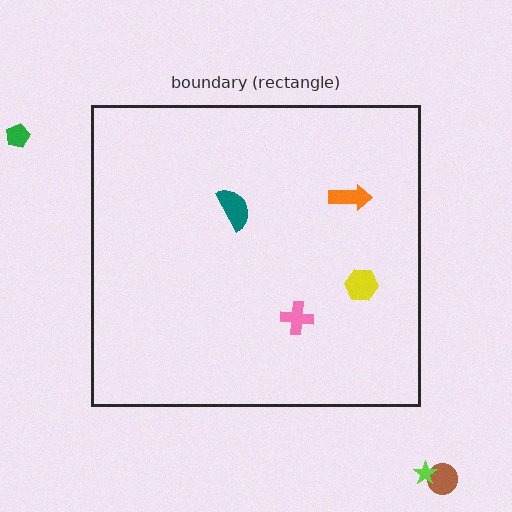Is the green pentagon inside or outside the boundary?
Outside.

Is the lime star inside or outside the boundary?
Outside.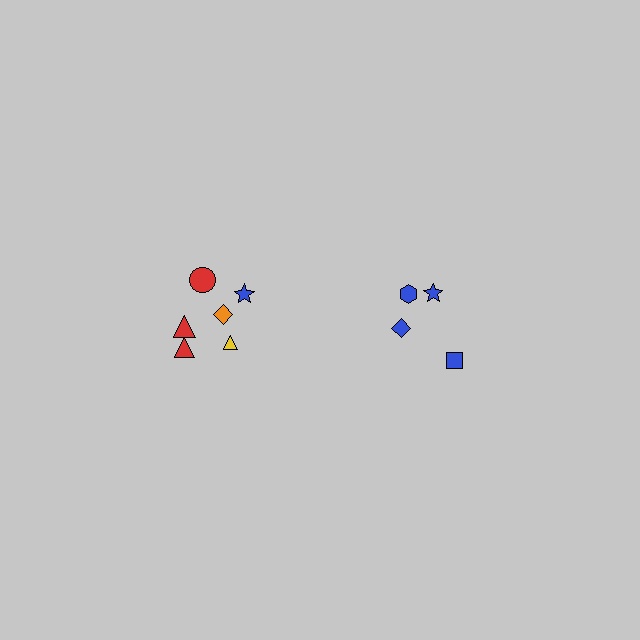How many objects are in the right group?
There are 4 objects.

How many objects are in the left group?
There are 6 objects.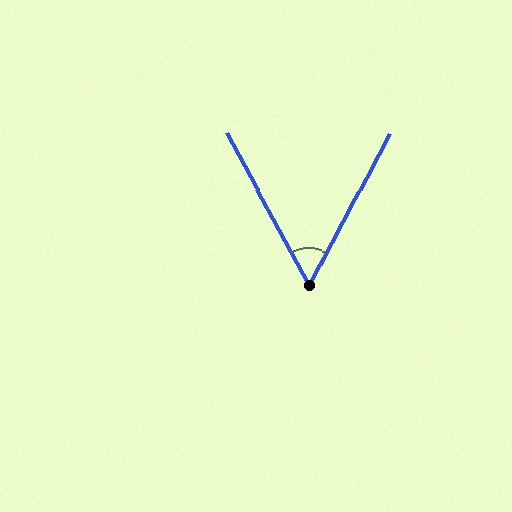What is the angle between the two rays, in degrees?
Approximately 56 degrees.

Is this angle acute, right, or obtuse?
It is acute.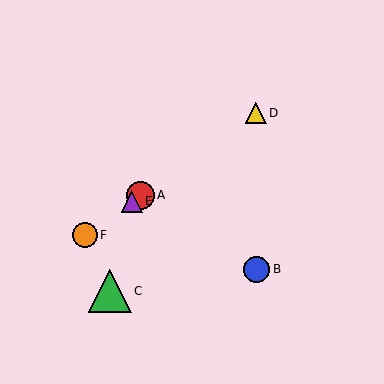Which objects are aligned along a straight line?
Objects A, D, E, F are aligned along a straight line.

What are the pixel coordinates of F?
Object F is at (85, 235).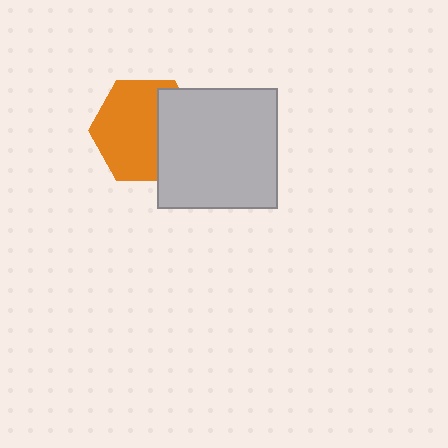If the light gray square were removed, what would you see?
You would see the complete orange hexagon.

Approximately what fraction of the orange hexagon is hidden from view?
Roughly 35% of the orange hexagon is hidden behind the light gray square.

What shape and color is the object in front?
The object in front is a light gray square.